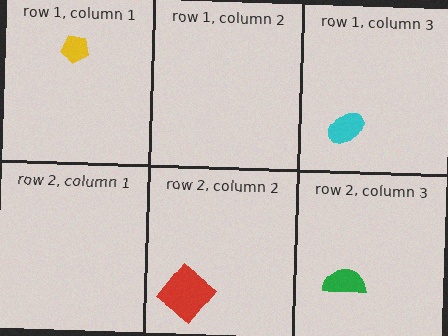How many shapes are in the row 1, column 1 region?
1.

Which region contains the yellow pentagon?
The row 1, column 1 region.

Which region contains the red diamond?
The row 2, column 2 region.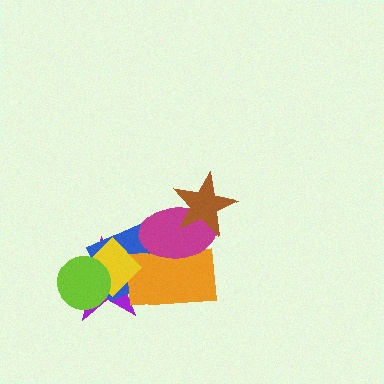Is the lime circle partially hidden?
No, no other shape covers it.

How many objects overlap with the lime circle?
3 objects overlap with the lime circle.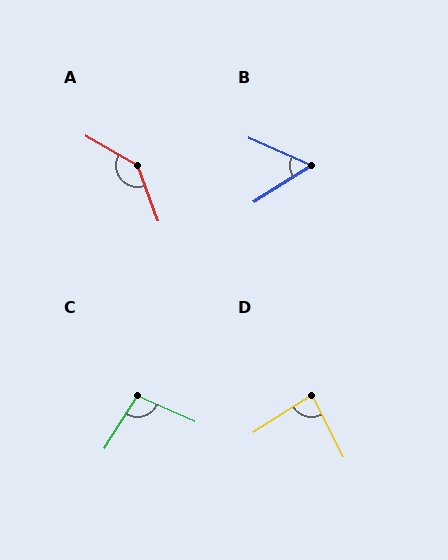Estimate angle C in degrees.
Approximately 98 degrees.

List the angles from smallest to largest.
B (56°), D (84°), C (98°), A (140°).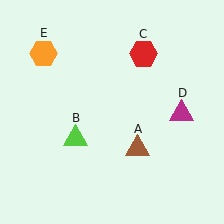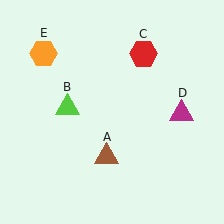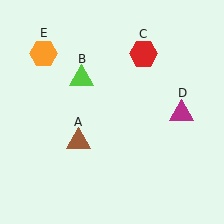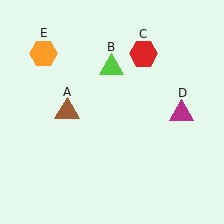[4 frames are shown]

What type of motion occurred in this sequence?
The brown triangle (object A), lime triangle (object B) rotated clockwise around the center of the scene.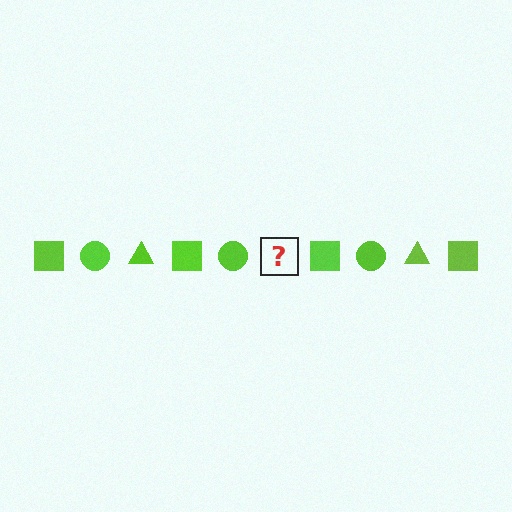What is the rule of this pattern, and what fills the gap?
The rule is that the pattern cycles through square, circle, triangle shapes in lime. The gap should be filled with a lime triangle.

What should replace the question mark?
The question mark should be replaced with a lime triangle.